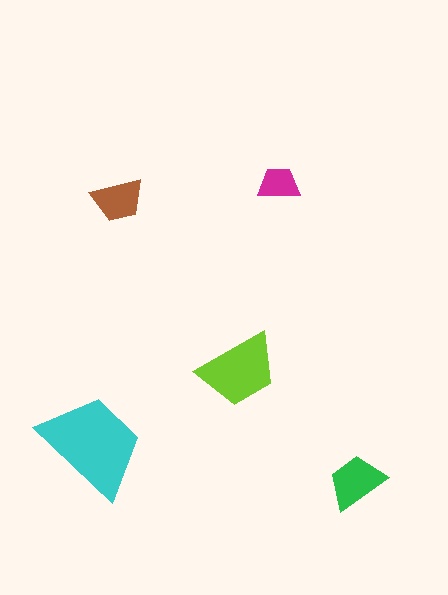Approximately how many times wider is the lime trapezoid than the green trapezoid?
About 1.5 times wider.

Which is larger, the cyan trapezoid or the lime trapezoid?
The cyan one.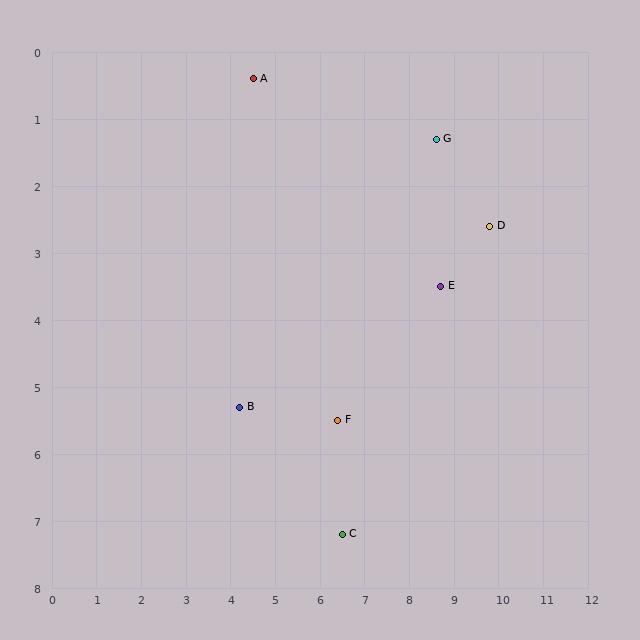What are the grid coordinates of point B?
Point B is at approximately (4.2, 5.3).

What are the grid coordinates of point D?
Point D is at approximately (9.8, 2.6).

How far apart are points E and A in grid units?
Points E and A are about 5.2 grid units apart.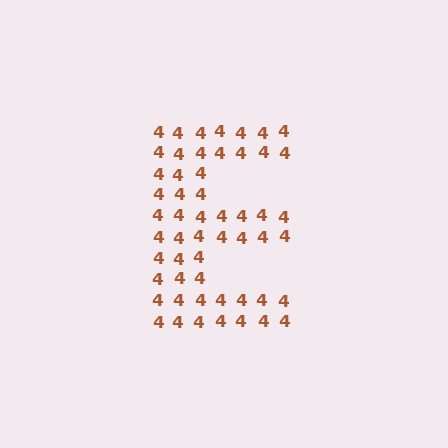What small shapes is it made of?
It is made of small digit 4's.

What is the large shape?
The large shape is the letter E.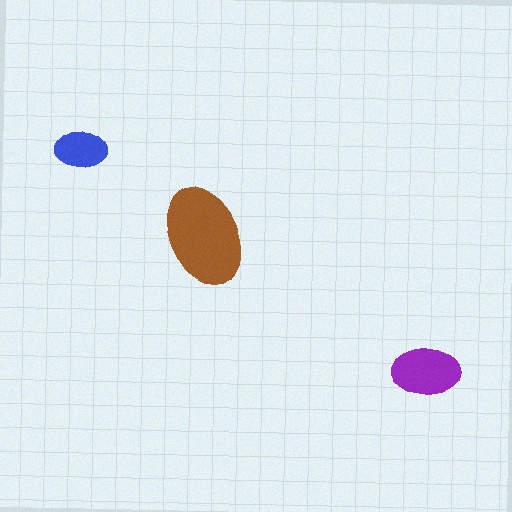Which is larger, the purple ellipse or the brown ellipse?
The brown one.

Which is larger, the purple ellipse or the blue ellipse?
The purple one.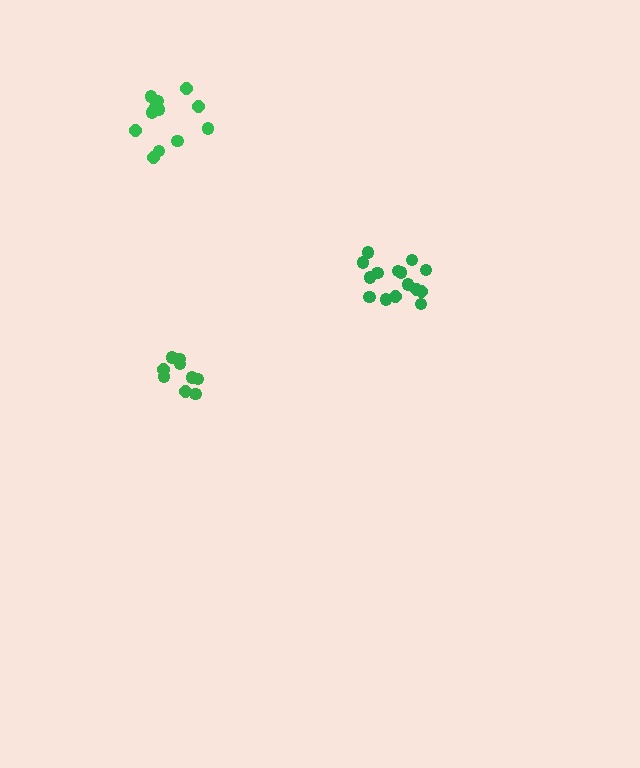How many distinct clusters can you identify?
There are 3 distinct clusters.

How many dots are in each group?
Group 1: 9 dots, Group 2: 15 dots, Group 3: 12 dots (36 total).